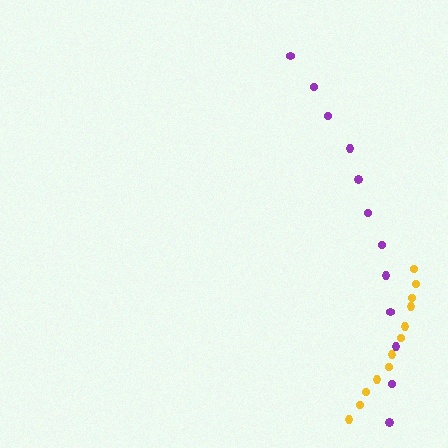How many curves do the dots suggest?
There are 2 distinct paths.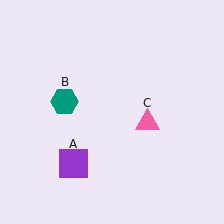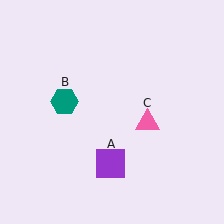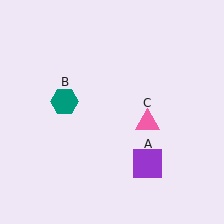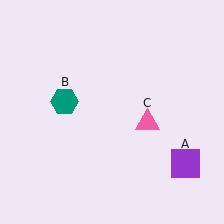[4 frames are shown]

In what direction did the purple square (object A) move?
The purple square (object A) moved right.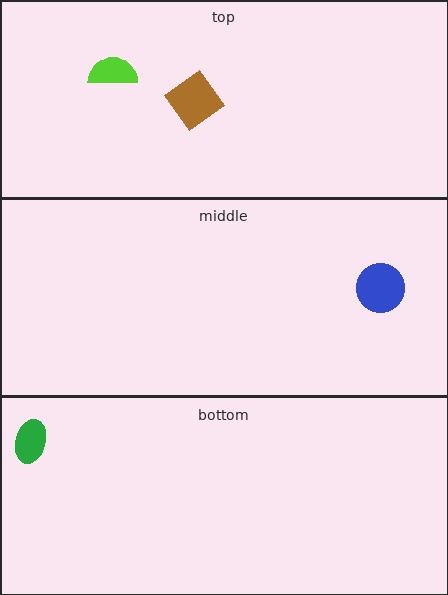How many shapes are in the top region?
2.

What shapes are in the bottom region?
The green ellipse.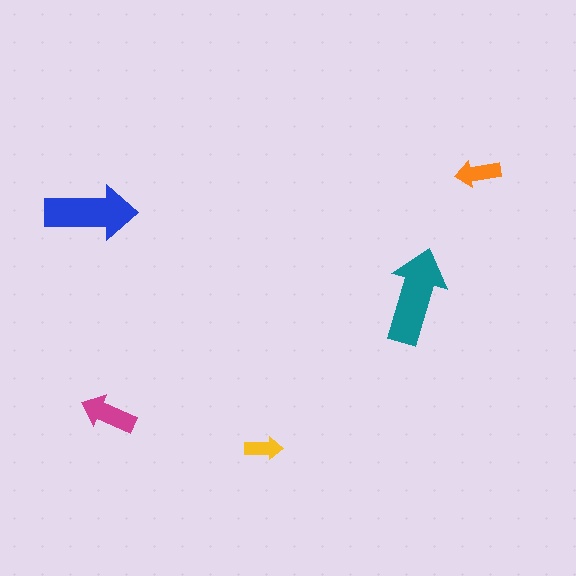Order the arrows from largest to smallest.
the teal one, the blue one, the magenta one, the orange one, the yellow one.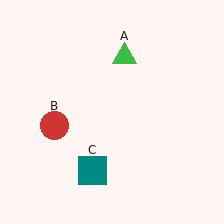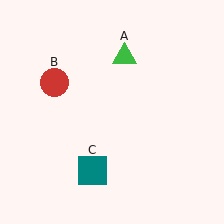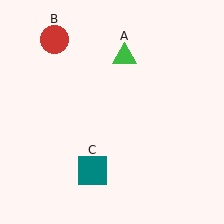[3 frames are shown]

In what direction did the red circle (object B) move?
The red circle (object B) moved up.